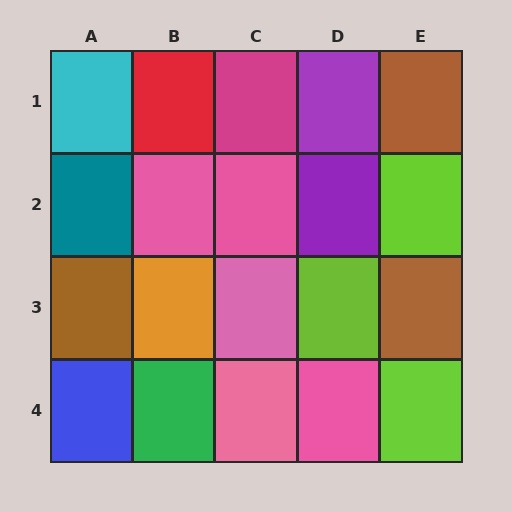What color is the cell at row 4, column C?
Pink.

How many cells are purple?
2 cells are purple.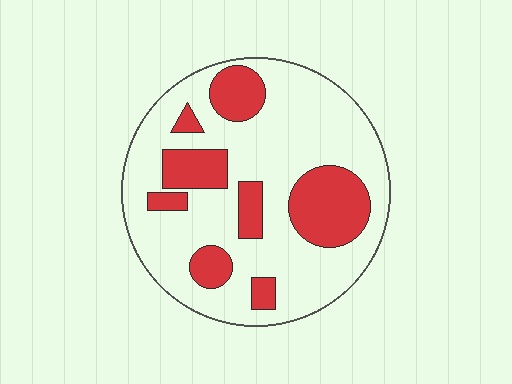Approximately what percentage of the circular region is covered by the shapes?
Approximately 25%.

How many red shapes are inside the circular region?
8.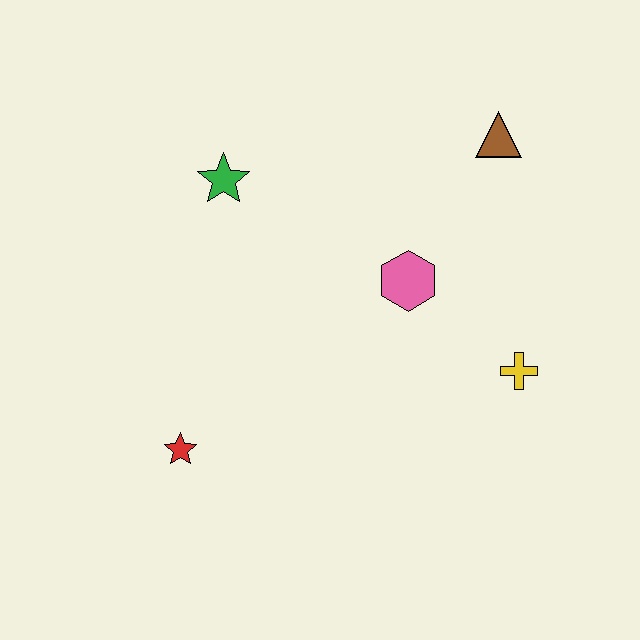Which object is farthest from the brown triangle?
The red star is farthest from the brown triangle.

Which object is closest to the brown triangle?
The pink hexagon is closest to the brown triangle.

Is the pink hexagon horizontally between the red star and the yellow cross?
Yes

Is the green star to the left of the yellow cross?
Yes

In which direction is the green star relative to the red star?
The green star is above the red star.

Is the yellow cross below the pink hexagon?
Yes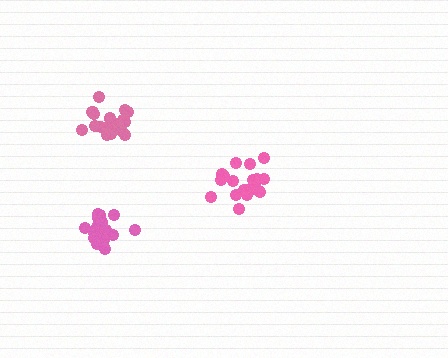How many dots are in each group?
Group 1: 18 dots, Group 2: 19 dots, Group 3: 20 dots (57 total).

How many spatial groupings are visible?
There are 3 spatial groupings.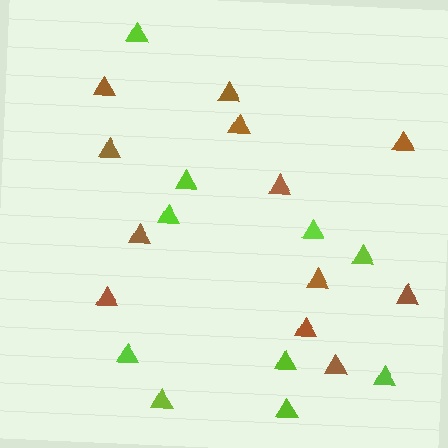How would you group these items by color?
There are 2 groups: one group of lime triangles (10) and one group of brown triangles (12).